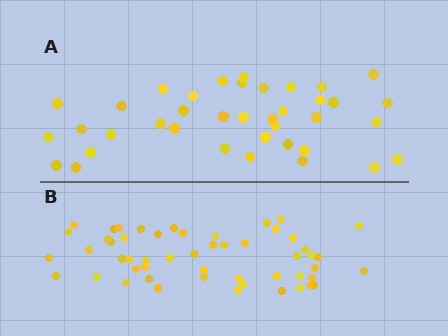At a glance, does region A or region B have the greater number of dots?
Region B (the bottom region) has more dots.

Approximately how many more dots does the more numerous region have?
Region B has approximately 15 more dots than region A.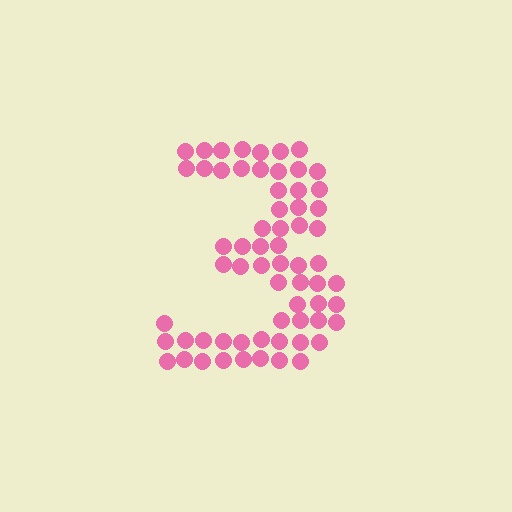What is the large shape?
The large shape is the digit 3.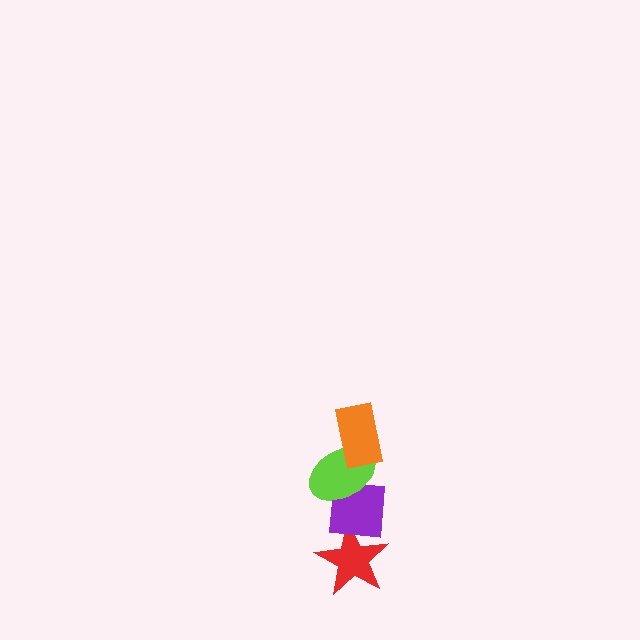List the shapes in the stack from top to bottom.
From top to bottom: the orange rectangle, the lime ellipse, the purple square, the red star.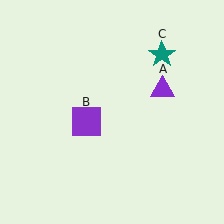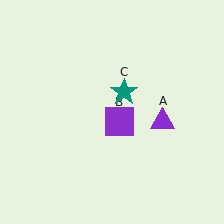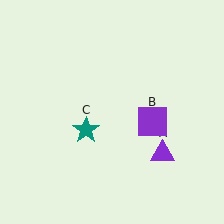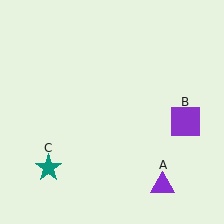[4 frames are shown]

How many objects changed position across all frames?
3 objects changed position: purple triangle (object A), purple square (object B), teal star (object C).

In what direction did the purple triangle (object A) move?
The purple triangle (object A) moved down.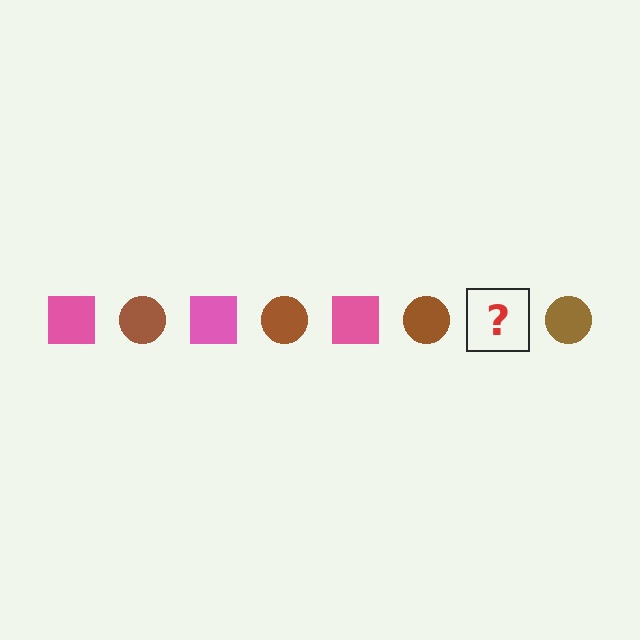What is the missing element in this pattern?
The missing element is a pink square.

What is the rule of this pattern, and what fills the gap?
The rule is that the pattern alternates between pink square and brown circle. The gap should be filled with a pink square.